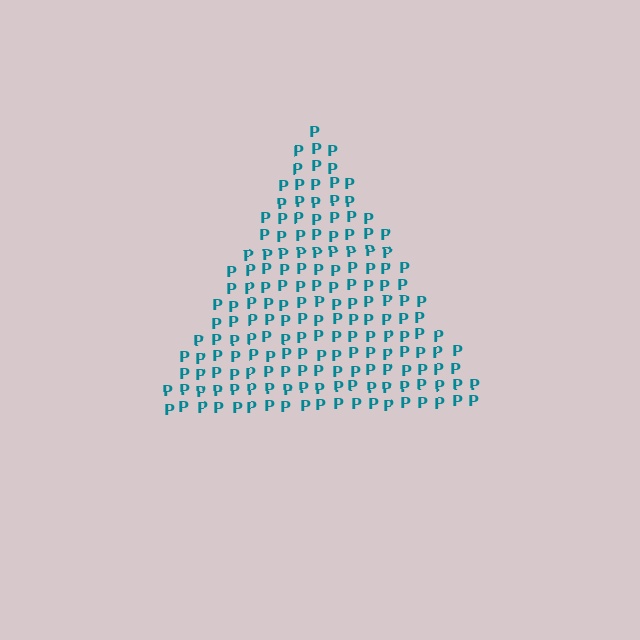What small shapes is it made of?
It is made of small letter P's.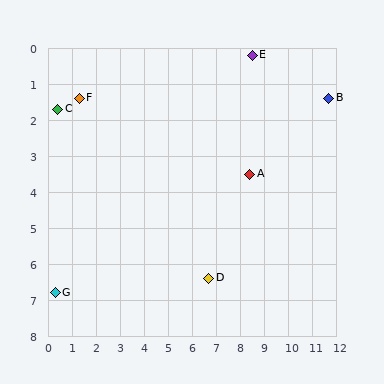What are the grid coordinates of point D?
Point D is at approximately (6.7, 6.4).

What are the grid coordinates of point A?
Point A is at approximately (8.4, 3.5).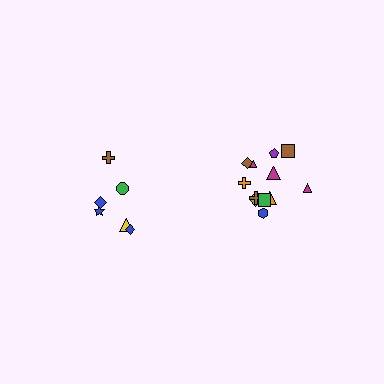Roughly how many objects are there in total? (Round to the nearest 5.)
Roughly 20 objects in total.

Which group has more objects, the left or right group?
The right group.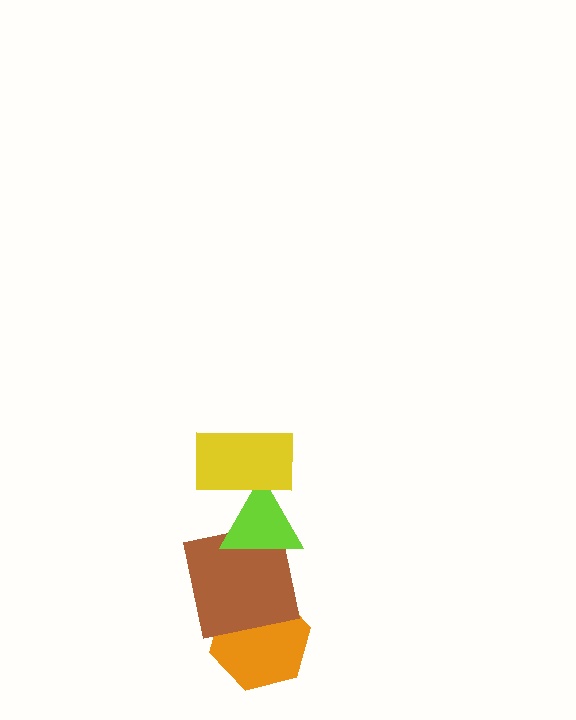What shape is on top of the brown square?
The lime triangle is on top of the brown square.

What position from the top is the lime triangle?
The lime triangle is 2nd from the top.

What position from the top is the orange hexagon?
The orange hexagon is 4th from the top.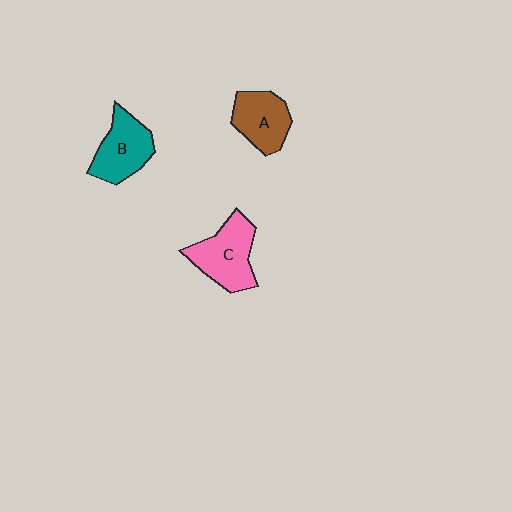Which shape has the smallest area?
Shape A (brown).